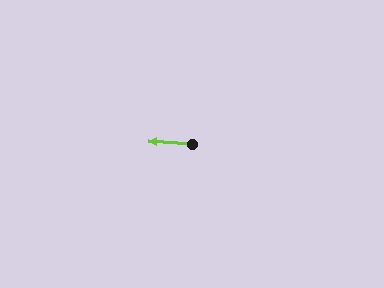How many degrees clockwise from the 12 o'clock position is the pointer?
Approximately 274 degrees.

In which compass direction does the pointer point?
West.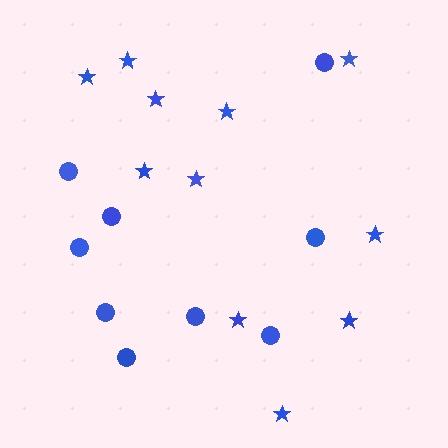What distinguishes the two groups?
There are 2 groups: one group of stars (11) and one group of circles (9).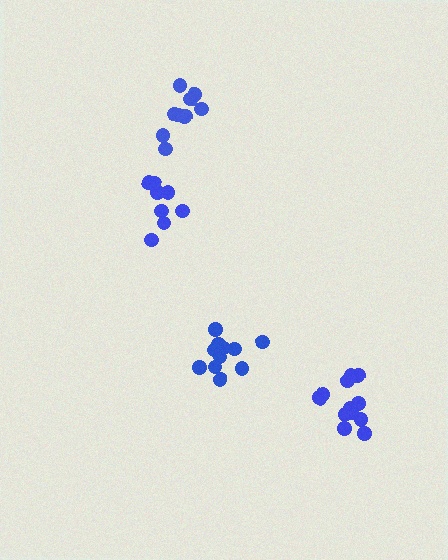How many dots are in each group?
Group 1: 8 dots, Group 2: 12 dots, Group 3: 12 dots, Group 4: 9 dots (41 total).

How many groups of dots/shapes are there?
There are 4 groups.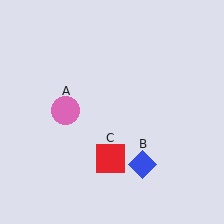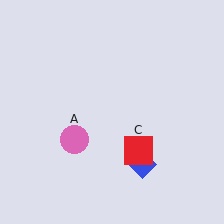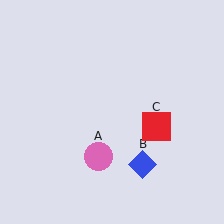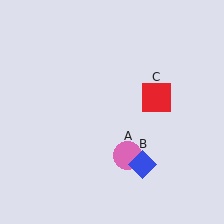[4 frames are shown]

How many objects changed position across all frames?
2 objects changed position: pink circle (object A), red square (object C).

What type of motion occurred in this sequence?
The pink circle (object A), red square (object C) rotated counterclockwise around the center of the scene.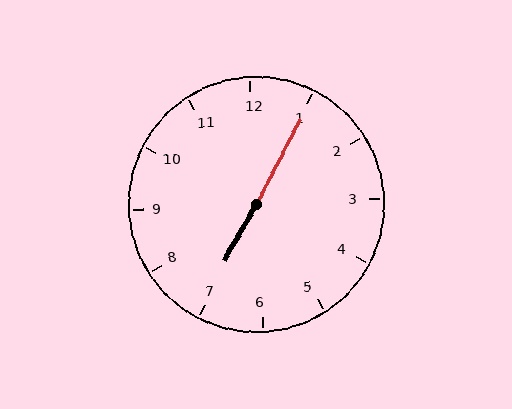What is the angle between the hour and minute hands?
Approximately 178 degrees.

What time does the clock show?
7:05.